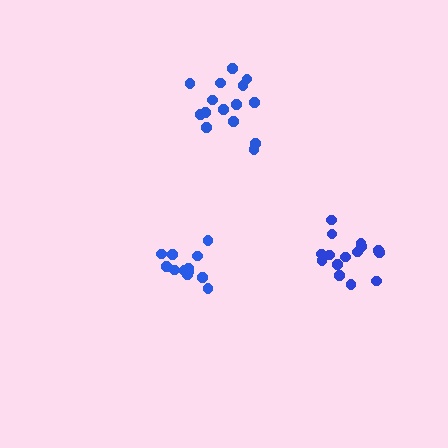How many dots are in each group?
Group 1: 15 dots, Group 2: 15 dots, Group 3: 12 dots (42 total).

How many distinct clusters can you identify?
There are 3 distinct clusters.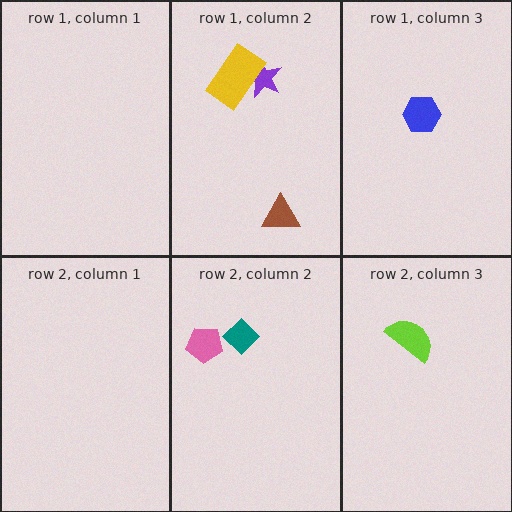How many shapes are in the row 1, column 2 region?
3.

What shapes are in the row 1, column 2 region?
The purple star, the brown triangle, the yellow rectangle.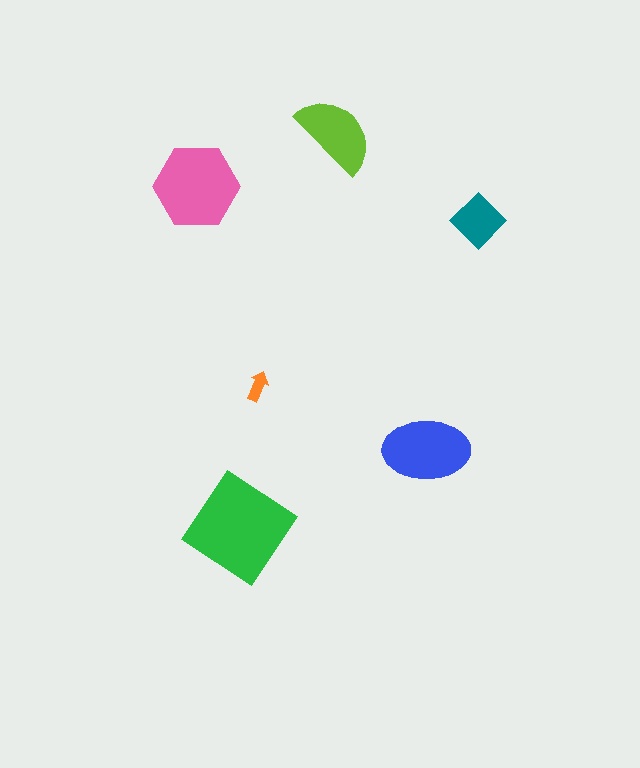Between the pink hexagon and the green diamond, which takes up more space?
The green diamond.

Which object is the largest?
The green diamond.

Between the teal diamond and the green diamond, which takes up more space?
The green diamond.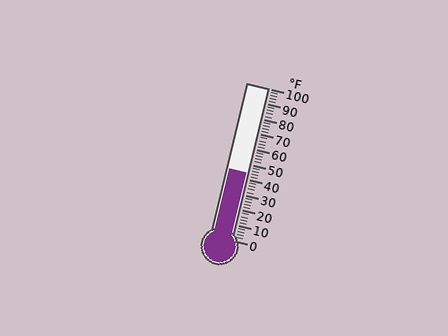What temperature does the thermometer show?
The thermometer shows approximately 44°F.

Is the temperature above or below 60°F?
The temperature is below 60°F.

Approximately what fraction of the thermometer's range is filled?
The thermometer is filled to approximately 45% of its range.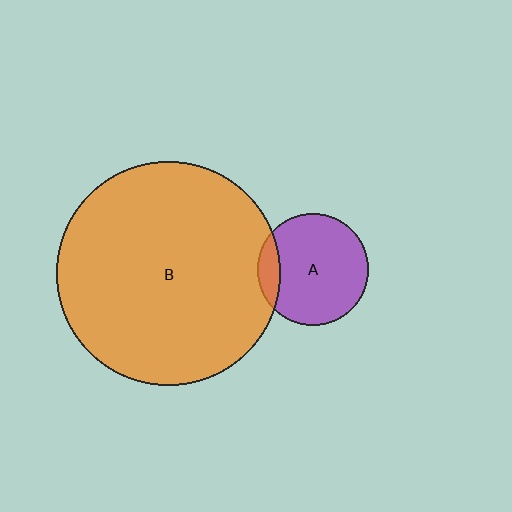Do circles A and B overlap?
Yes.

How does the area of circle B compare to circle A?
Approximately 4.0 times.